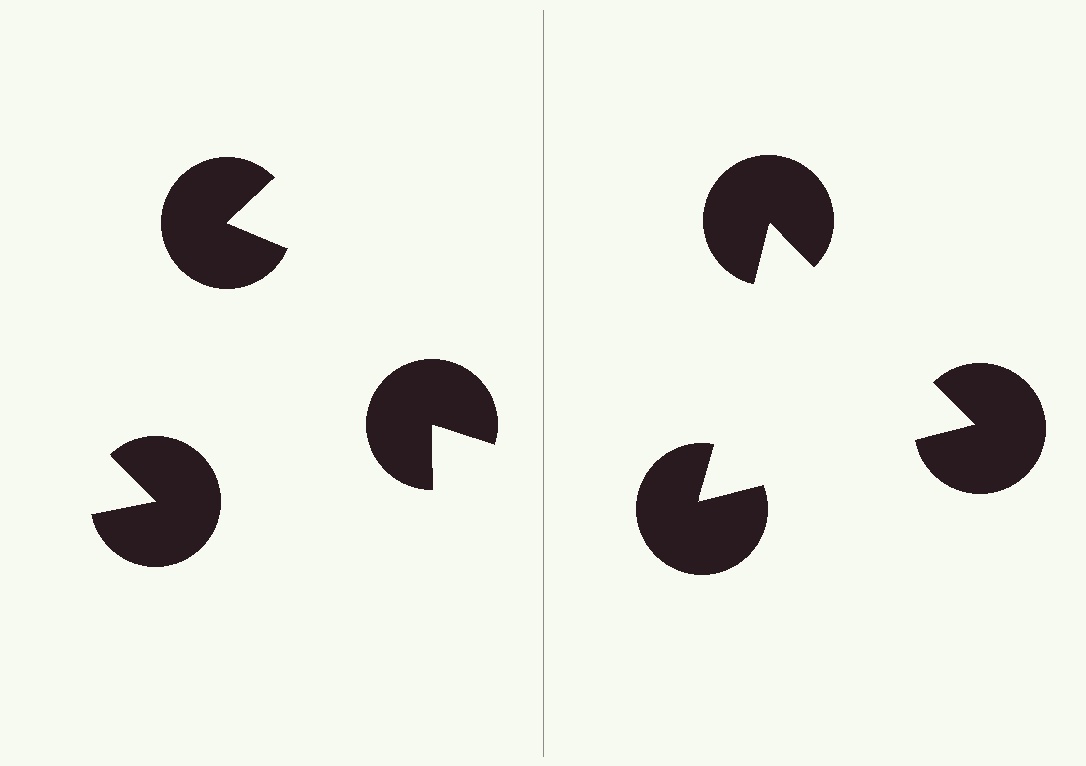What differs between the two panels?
The pac-man discs are positioned identically on both sides; only the wedge orientations differ. On the right they align to a triangle; on the left they are misaligned.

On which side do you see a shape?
An illusory triangle appears on the right side. On the left side the wedge cuts are rotated, so no coherent shape forms.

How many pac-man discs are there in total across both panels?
6 — 3 on each side.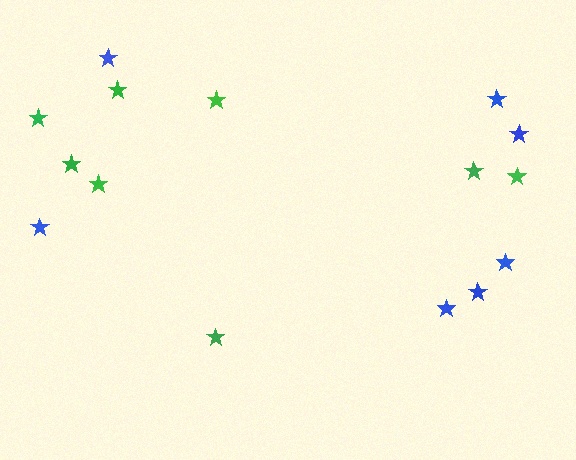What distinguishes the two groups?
There are 2 groups: one group of green stars (8) and one group of blue stars (7).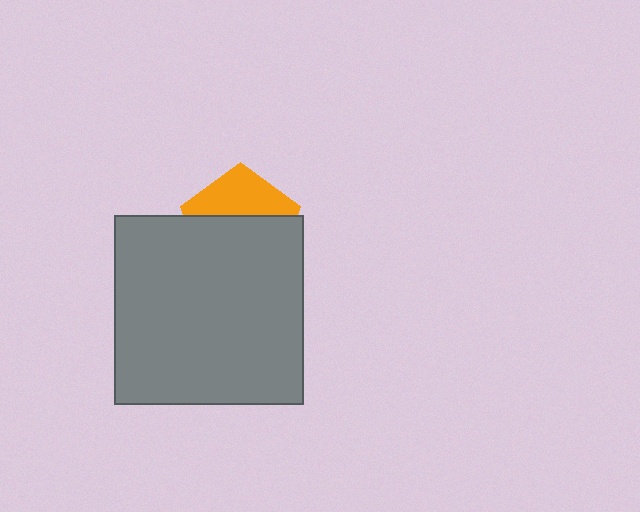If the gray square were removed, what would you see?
You would see the complete orange pentagon.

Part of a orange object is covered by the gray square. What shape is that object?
It is a pentagon.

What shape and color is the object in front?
The object in front is a gray square.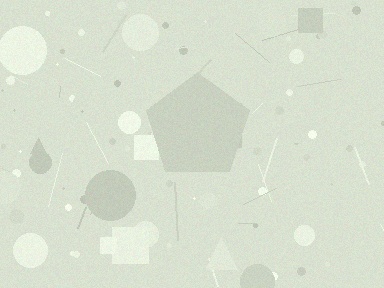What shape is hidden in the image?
A pentagon is hidden in the image.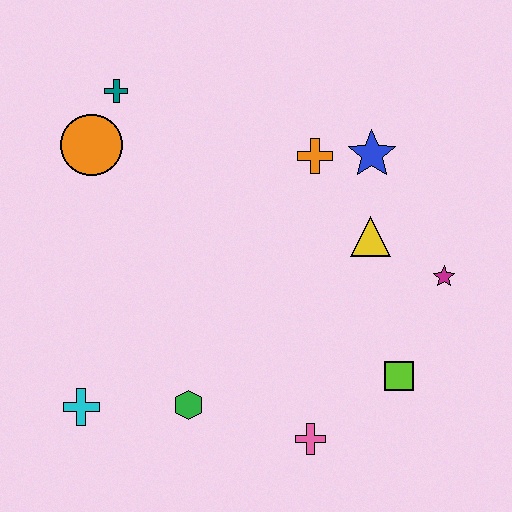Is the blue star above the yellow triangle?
Yes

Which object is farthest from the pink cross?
The teal cross is farthest from the pink cross.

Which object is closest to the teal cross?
The orange circle is closest to the teal cross.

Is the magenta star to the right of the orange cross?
Yes